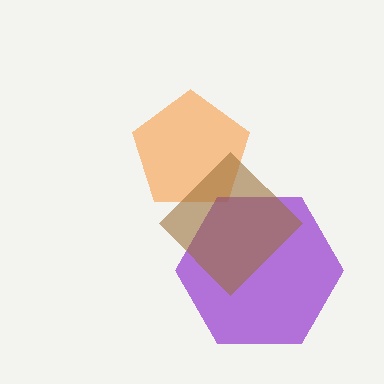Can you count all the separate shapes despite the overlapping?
Yes, there are 3 separate shapes.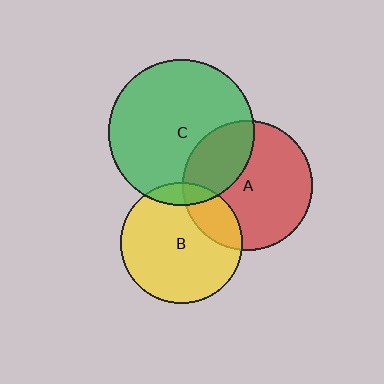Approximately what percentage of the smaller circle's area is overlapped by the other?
Approximately 20%.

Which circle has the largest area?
Circle C (green).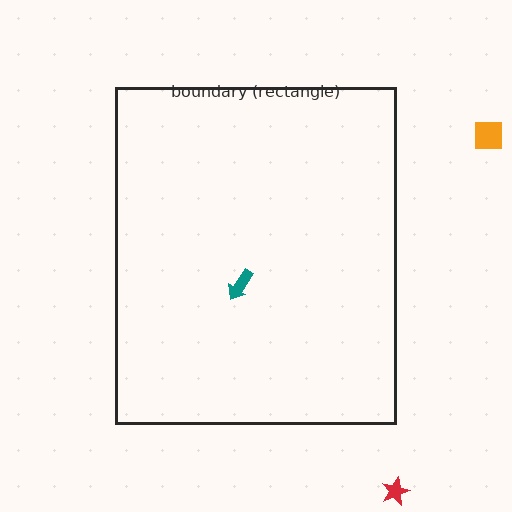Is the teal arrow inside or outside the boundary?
Inside.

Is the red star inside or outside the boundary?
Outside.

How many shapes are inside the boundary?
1 inside, 2 outside.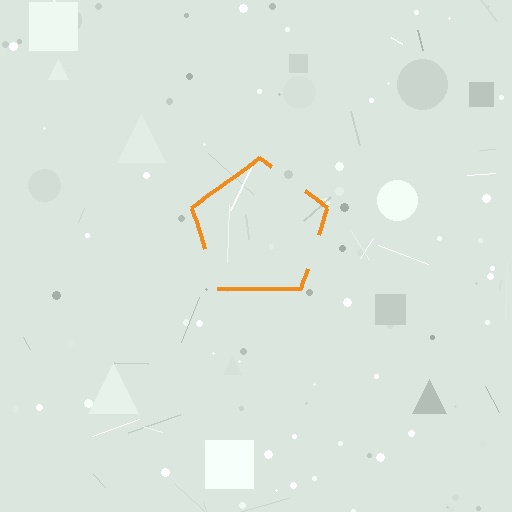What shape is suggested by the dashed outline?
The dashed outline suggests a pentagon.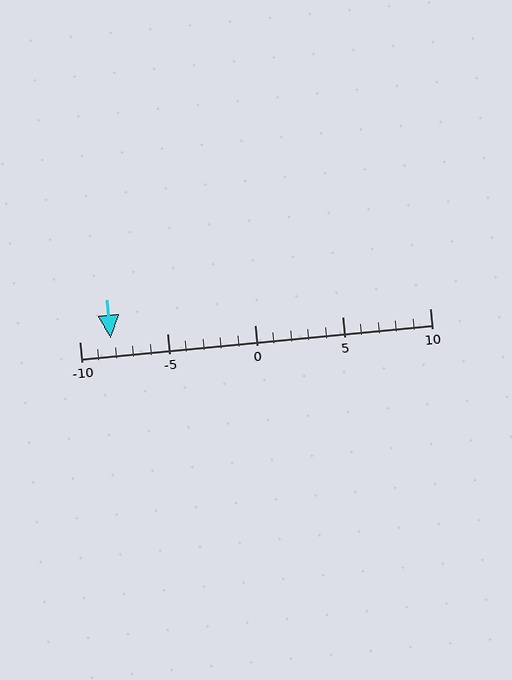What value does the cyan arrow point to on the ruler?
The cyan arrow points to approximately -8.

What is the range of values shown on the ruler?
The ruler shows values from -10 to 10.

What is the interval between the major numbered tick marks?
The major tick marks are spaced 5 units apart.